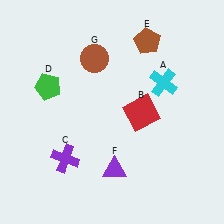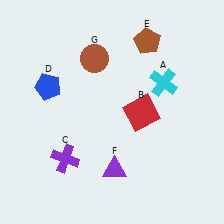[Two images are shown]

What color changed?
The pentagon (D) changed from green in Image 1 to blue in Image 2.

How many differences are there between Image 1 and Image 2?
There is 1 difference between the two images.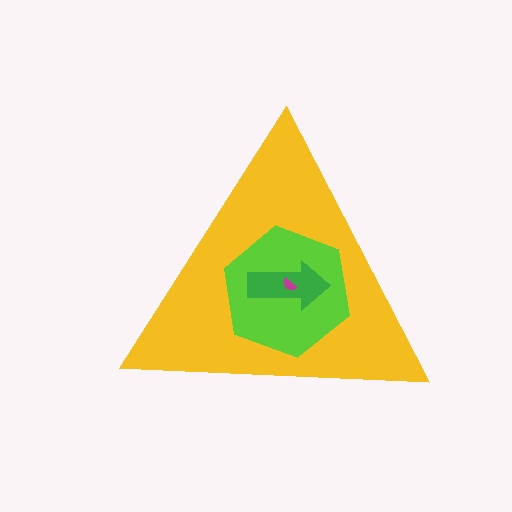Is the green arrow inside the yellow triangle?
Yes.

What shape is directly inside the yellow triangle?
The lime hexagon.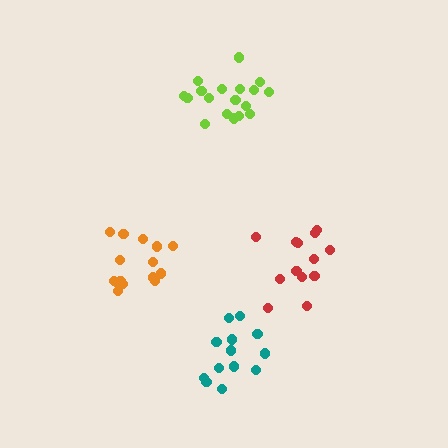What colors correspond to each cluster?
The clusters are colored: red, lime, orange, teal.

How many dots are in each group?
Group 1: 13 dots, Group 2: 18 dots, Group 3: 15 dots, Group 4: 14 dots (60 total).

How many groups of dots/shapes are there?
There are 4 groups.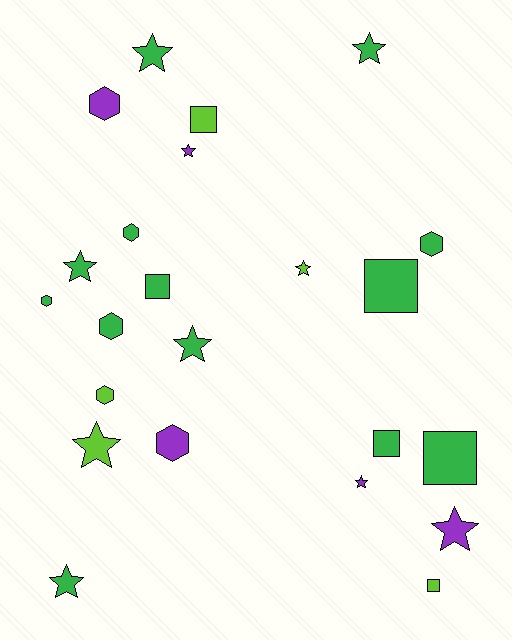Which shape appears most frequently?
Star, with 10 objects.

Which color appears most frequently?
Green, with 13 objects.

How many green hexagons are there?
There are 4 green hexagons.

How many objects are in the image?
There are 23 objects.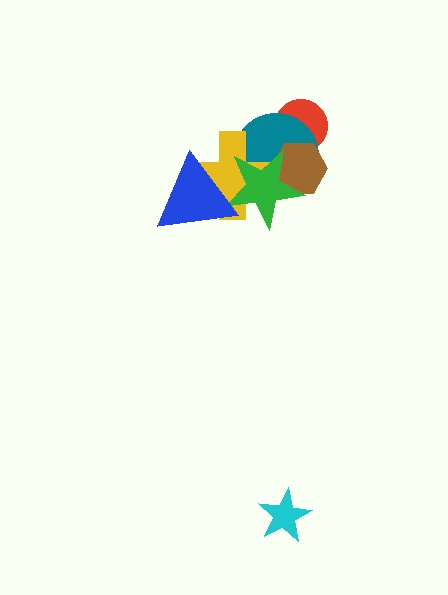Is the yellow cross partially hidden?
Yes, it is partially covered by another shape.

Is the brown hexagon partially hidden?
Yes, it is partially covered by another shape.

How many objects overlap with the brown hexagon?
3 objects overlap with the brown hexagon.